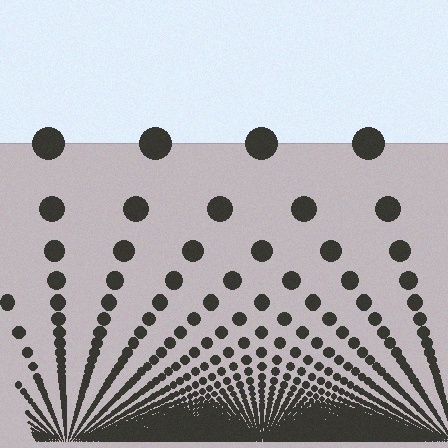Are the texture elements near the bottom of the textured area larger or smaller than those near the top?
Smaller. The gradient is inverted — elements near the bottom are smaller and denser.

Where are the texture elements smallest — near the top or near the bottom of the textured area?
Near the bottom.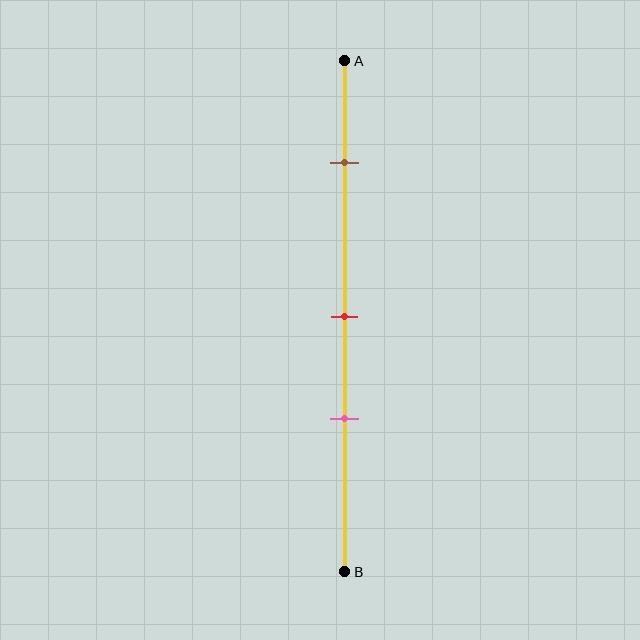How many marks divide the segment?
There are 3 marks dividing the segment.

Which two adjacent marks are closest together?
The red and pink marks are the closest adjacent pair.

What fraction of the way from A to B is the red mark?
The red mark is approximately 50% (0.5) of the way from A to B.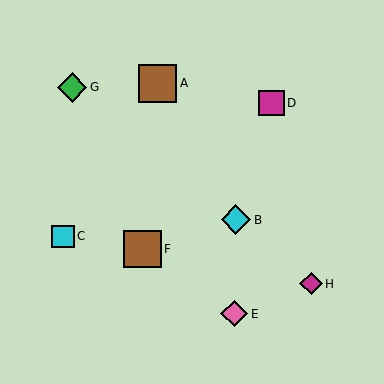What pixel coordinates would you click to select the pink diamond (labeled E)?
Click at (234, 314) to select the pink diamond E.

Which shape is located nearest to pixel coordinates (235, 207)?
The cyan diamond (labeled B) at (236, 220) is nearest to that location.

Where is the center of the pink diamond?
The center of the pink diamond is at (234, 314).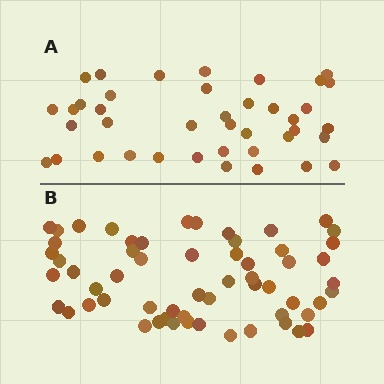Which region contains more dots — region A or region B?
Region B (the bottom region) has more dots.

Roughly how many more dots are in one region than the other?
Region B has approximately 20 more dots than region A.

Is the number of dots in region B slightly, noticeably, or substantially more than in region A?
Region B has substantially more. The ratio is roughly 1.5 to 1.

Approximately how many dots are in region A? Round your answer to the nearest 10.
About 40 dots.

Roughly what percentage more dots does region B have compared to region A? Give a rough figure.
About 50% more.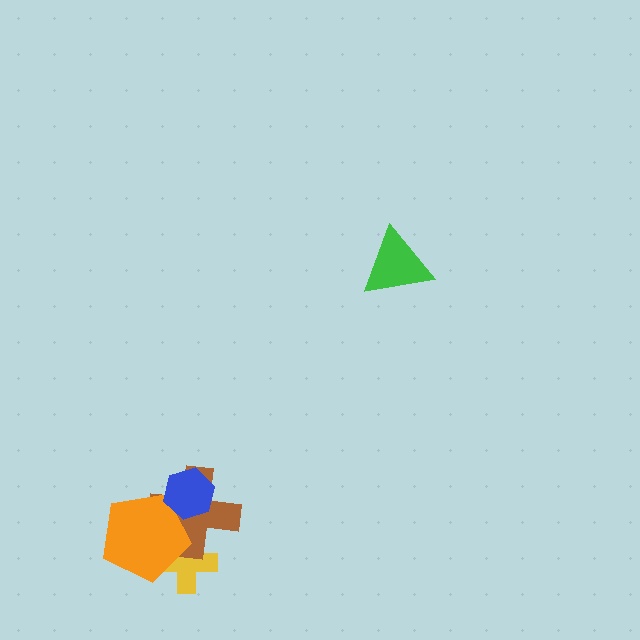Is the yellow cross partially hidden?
Yes, it is partially covered by another shape.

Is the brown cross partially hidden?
Yes, it is partially covered by another shape.